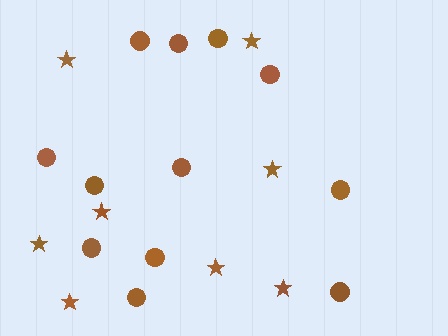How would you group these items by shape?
There are 2 groups: one group of circles (12) and one group of stars (8).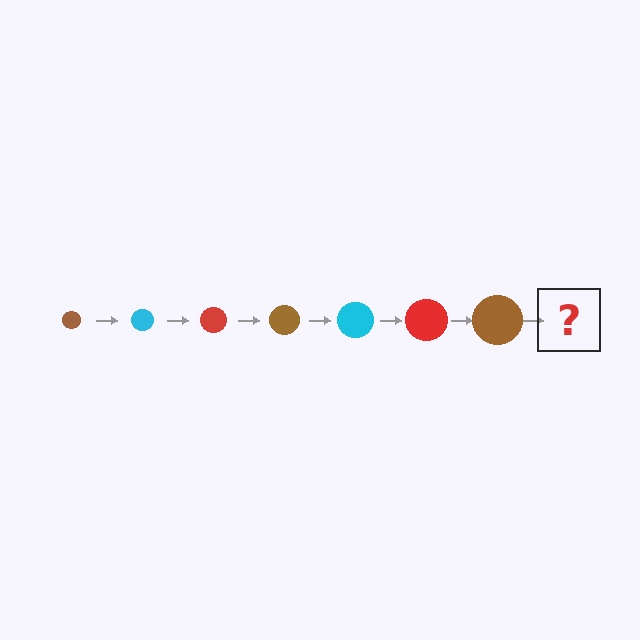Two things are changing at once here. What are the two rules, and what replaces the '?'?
The two rules are that the circle grows larger each step and the color cycles through brown, cyan, and red. The '?' should be a cyan circle, larger than the previous one.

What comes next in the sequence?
The next element should be a cyan circle, larger than the previous one.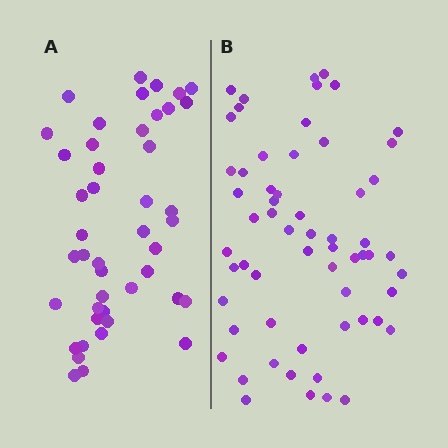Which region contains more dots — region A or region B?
Region B (the right region) has more dots.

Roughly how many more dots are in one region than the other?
Region B has approximately 15 more dots than region A.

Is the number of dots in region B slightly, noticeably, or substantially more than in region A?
Region B has noticeably more, but not dramatically so. The ratio is roughly 1.3 to 1.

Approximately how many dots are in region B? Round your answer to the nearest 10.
About 60 dots.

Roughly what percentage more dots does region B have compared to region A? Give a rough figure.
About 35% more.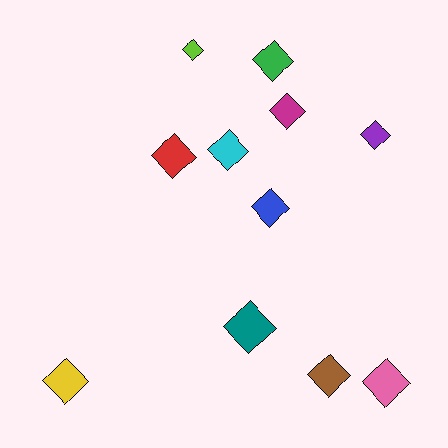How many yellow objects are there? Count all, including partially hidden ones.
There is 1 yellow object.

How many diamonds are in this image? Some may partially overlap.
There are 11 diamonds.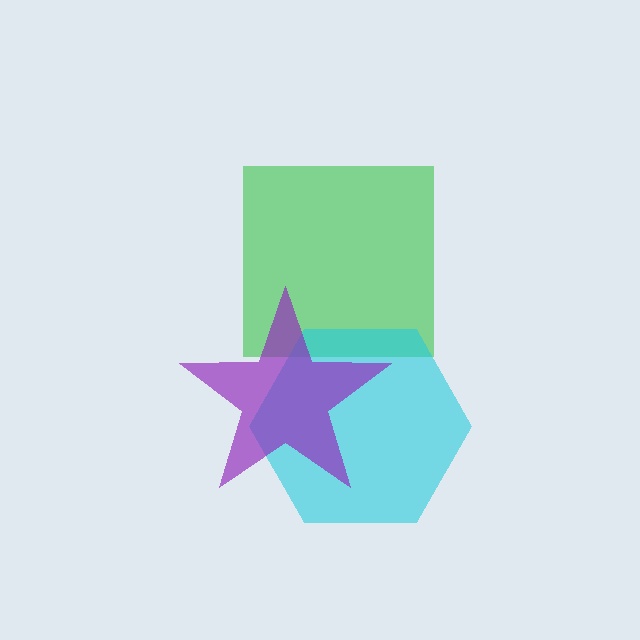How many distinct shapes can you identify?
There are 3 distinct shapes: a green square, a cyan hexagon, a purple star.